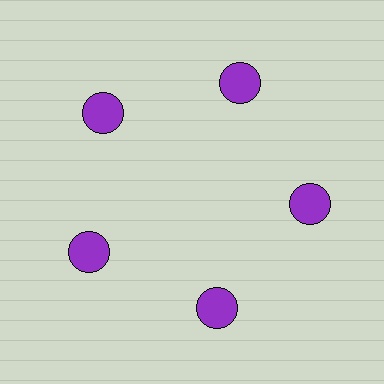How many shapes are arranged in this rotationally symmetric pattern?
There are 5 shapes, arranged in 5 groups of 1.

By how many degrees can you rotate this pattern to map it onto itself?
The pattern maps onto itself every 72 degrees of rotation.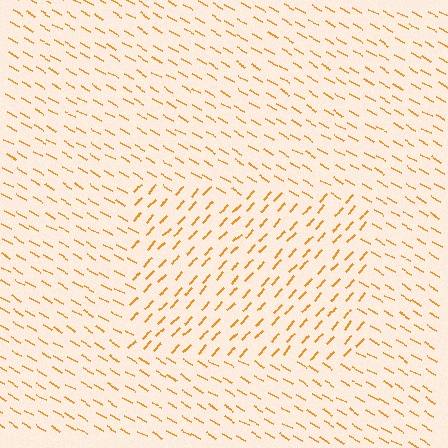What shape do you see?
I see a rectangle.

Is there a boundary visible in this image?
Yes, there is a texture boundary formed by a change in line orientation.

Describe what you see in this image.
The image is filled with small orange line segments. A rectangle region in the image has lines oriented differently from the surrounding lines, creating a visible texture boundary.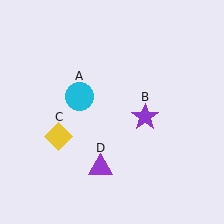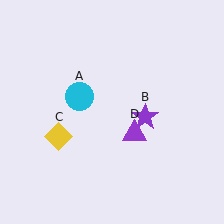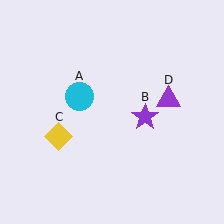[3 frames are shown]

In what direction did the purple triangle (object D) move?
The purple triangle (object D) moved up and to the right.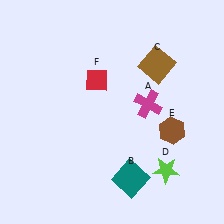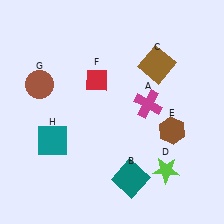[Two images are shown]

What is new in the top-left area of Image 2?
A brown circle (G) was added in the top-left area of Image 2.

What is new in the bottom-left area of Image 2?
A teal square (H) was added in the bottom-left area of Image 2.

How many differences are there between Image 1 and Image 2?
There are 2 differences between the two images.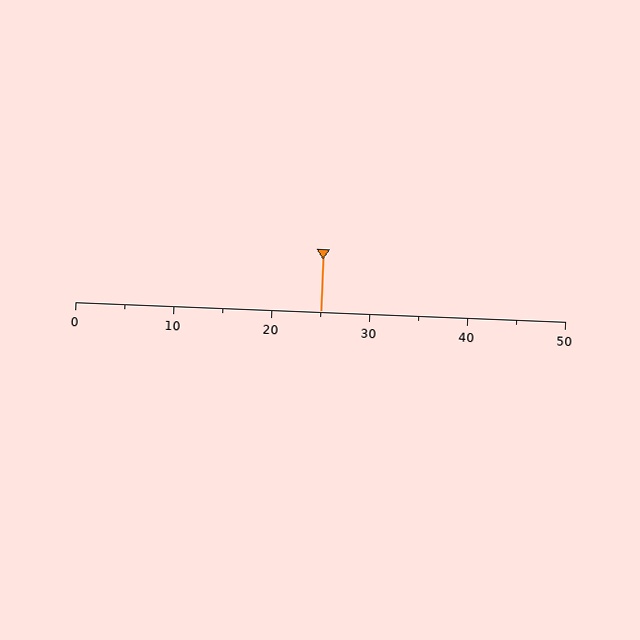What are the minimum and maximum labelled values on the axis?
The axis runs from 0 to 50.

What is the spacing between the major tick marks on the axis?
The major ticks are spaced 10 apart.